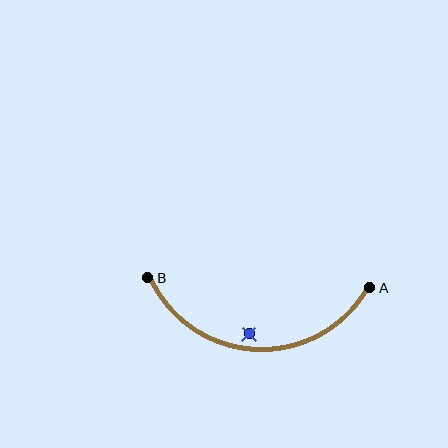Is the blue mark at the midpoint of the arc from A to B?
No — the blue mark does not lie on the arc at all. It sits slightly inside the curve.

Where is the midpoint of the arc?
The arc midpoint is the point on the curve farthest from the straight line joining A and B. It sits below that line.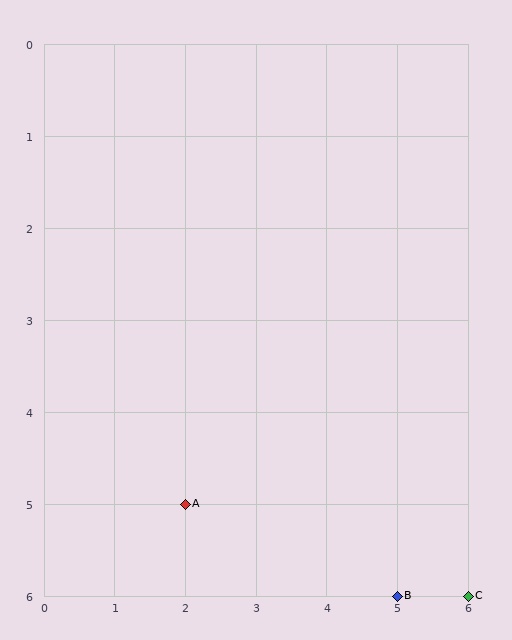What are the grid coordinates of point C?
Point C is at grid coordinates (6, 6).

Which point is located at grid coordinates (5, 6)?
Point B is at (5, 6).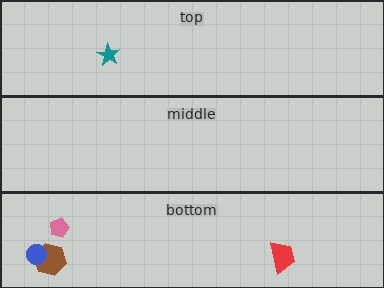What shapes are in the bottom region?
The pink pentagon, the brown hexagon, the blue circle, the red trapezoid.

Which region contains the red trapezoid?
The bottom region.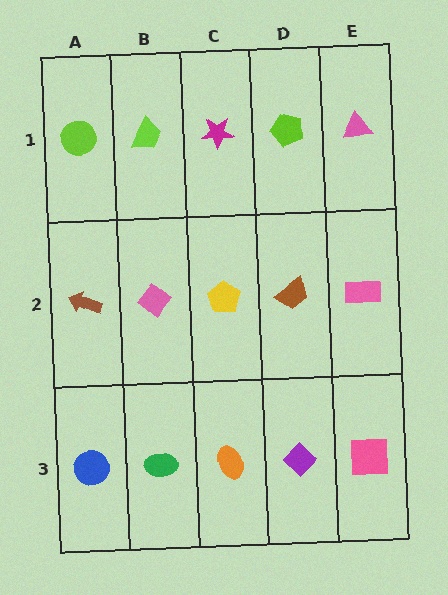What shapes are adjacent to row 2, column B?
A lime trapezoid (row 1, column B), a green ellipse (row 3, column B), a brown arrow (row 2, column A), a yellow pentagon (row 2, column C).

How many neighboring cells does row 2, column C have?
4.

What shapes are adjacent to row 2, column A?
A lime circle (row 1, column A), a blue circle (row 3, column A), a pink diamond (row 2, column B).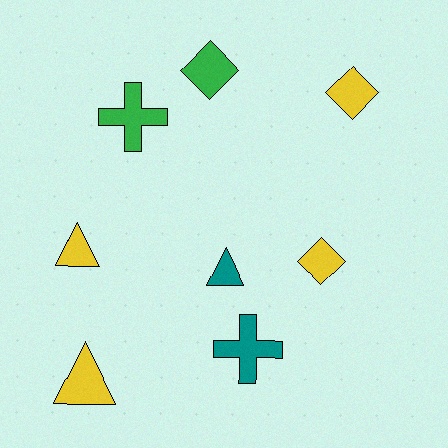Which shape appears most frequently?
Triangle, with 3 objects.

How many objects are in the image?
There are 8 objects.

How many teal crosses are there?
There is 1 teal cross.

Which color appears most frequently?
Yellow, with 4 objects.